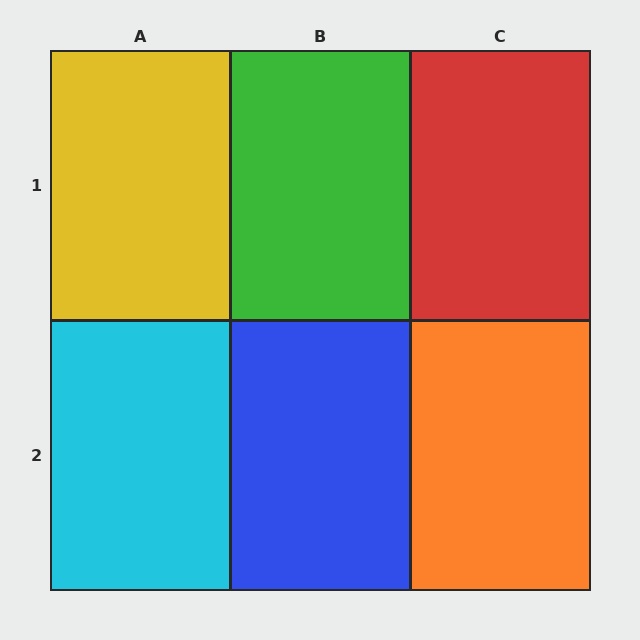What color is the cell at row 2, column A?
Cyan.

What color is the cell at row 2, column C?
Orange.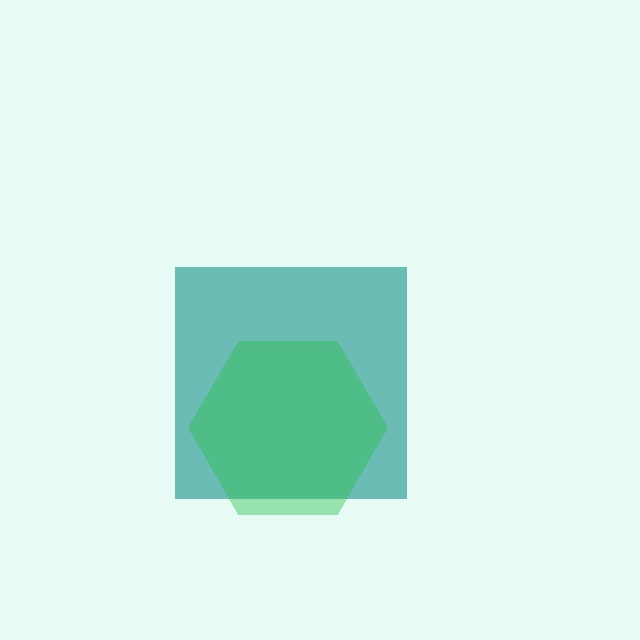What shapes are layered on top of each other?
The layered shapes are: a teal square, a green hexagon.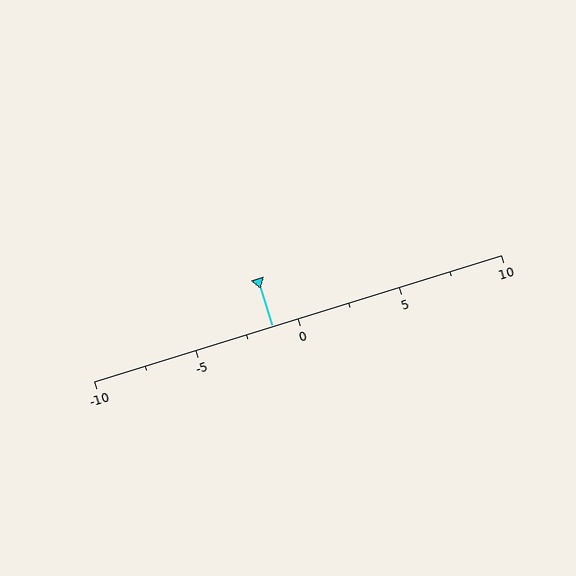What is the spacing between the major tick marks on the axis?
The major ticks are spaced 5 apart.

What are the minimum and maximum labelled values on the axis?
The axis runs from -10 to 10.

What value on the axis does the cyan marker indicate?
The marker indicates approximately -1.2.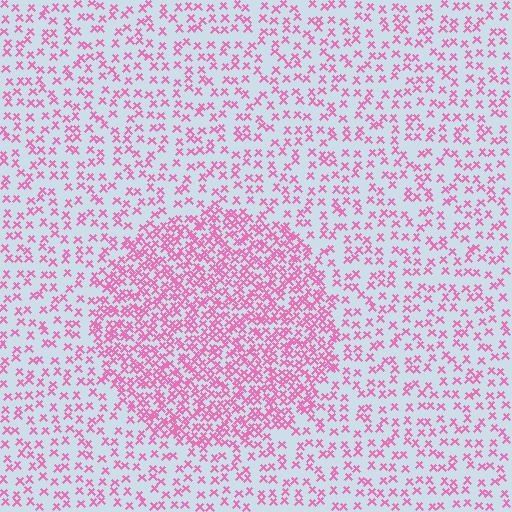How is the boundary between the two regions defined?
The boundary is defined by a change in element density (approximately 2.3x ratio). All elements are the same color, size, and shape.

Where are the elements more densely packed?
The elements are more densely packed inside the circle boundary.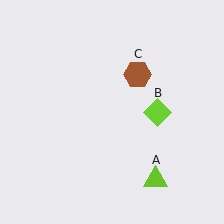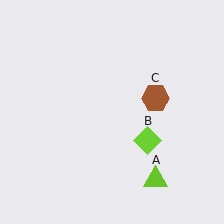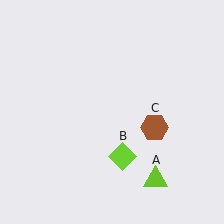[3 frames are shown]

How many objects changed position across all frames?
2 objects changed position: lime diamond (object B), brown hexagon (object C).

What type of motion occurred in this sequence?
The lime diamond (object B), brown hexagon (object C) rotated clockwise around the center of the scene.